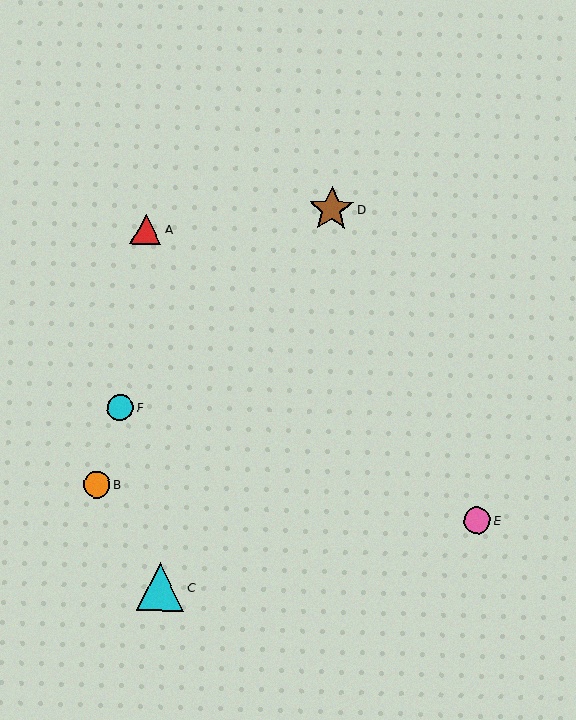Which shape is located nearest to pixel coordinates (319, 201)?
The brown star (labeled D) at (331, 209) is nearest to that location.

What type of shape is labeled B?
Shape B is an orange circle.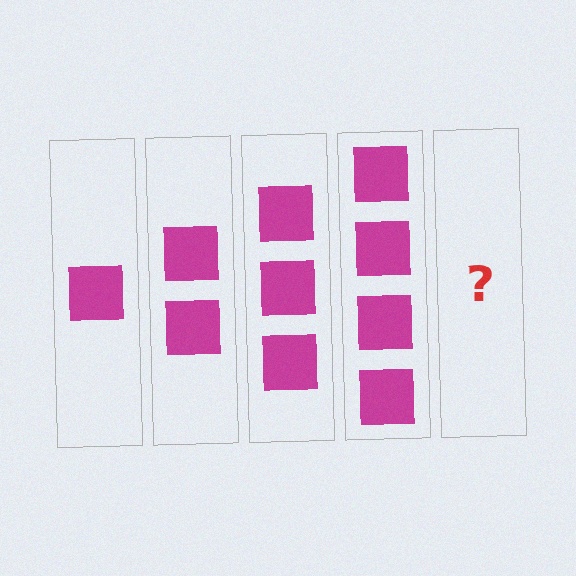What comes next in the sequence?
The next element should be 5 squares.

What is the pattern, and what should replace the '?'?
The pattern is that each step adds one more square. The '?' should be 5 squares.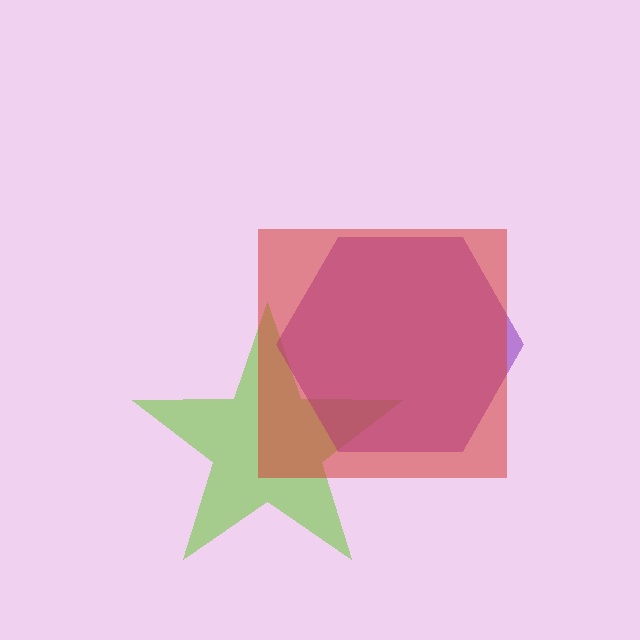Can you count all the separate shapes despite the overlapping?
Yes, there are 3 separate shapes.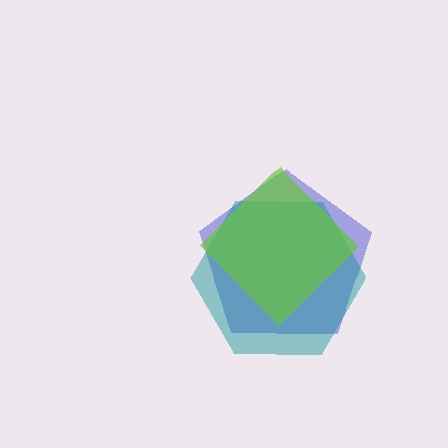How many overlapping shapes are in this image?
There are 3 overlapping shapes in the image.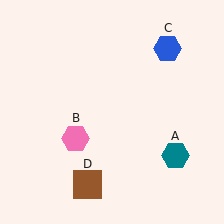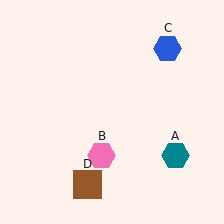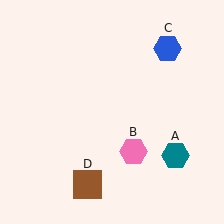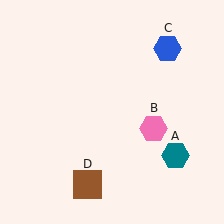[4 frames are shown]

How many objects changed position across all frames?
1 object changed position: pink hexagon (object B).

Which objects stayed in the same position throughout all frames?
Teal hexagon (object A) and blue hexagon (object C) and brown square (object D) remained stationary.